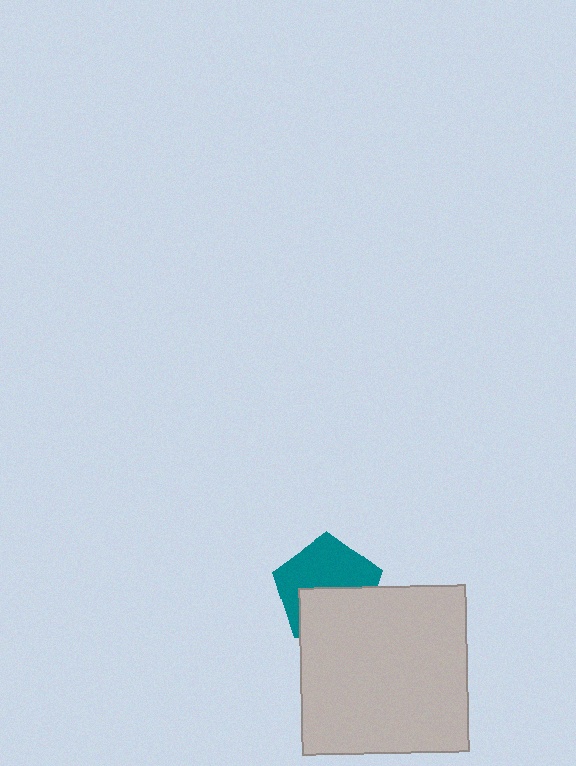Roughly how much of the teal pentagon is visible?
About half of it is visible (roughly 55%).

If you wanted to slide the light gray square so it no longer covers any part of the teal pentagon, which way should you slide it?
Slide it down — that is the most direct way to separate the two shapes.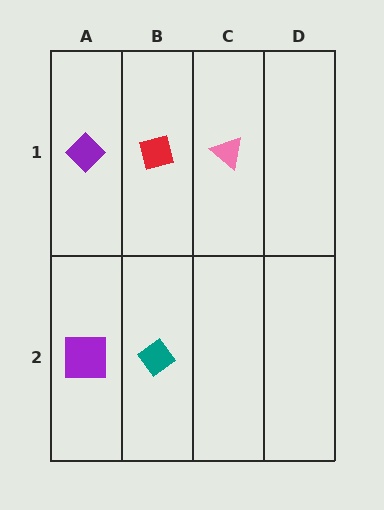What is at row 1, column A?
A purple diamond.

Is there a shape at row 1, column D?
No, that cell is empty.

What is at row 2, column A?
A purple square.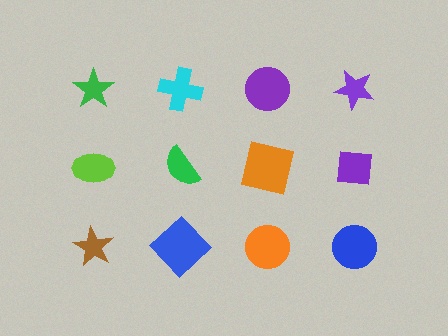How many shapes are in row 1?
4 shapes.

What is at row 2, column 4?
A purple square.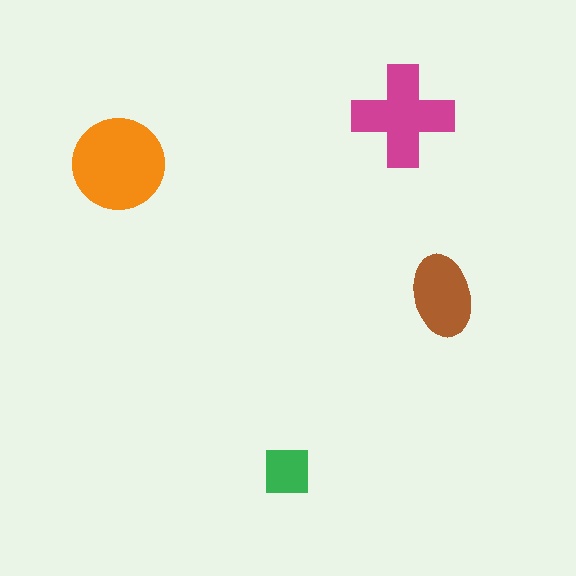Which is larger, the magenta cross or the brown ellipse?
The magenta cross.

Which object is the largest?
The orange circle.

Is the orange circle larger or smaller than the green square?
Larger.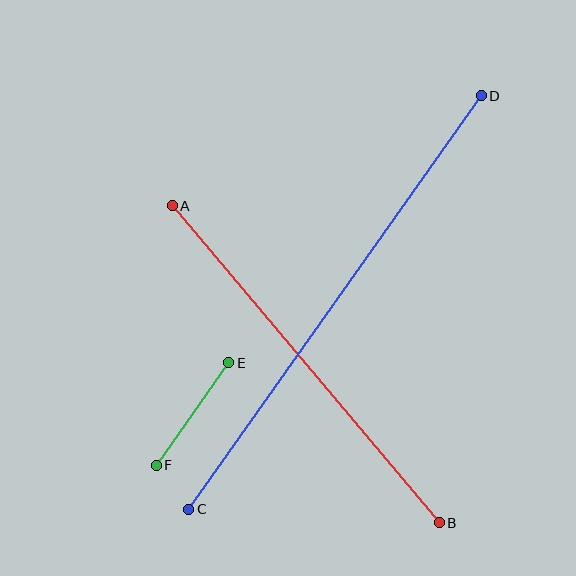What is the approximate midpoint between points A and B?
The midpoint is at approximately (306, 364) pixels.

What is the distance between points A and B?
The distance is approximately 415 pixels.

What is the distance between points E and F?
The distance is approximately 126 pixels.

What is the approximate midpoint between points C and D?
The midpoint is at approximately (335, 302) pixels.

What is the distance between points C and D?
The distance is approximately 507 pixels.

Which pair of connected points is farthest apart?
Points C and D are farthest apart.